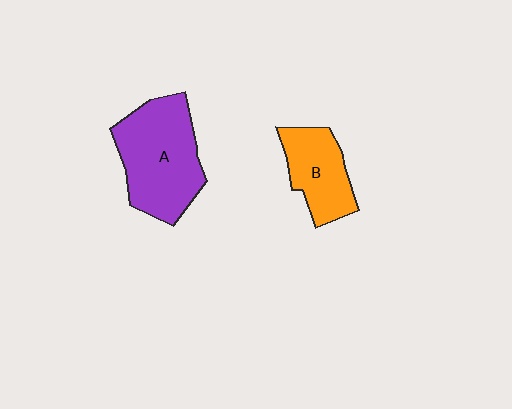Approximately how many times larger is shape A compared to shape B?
Approximately 1.7 times.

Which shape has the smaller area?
Shape B (orange).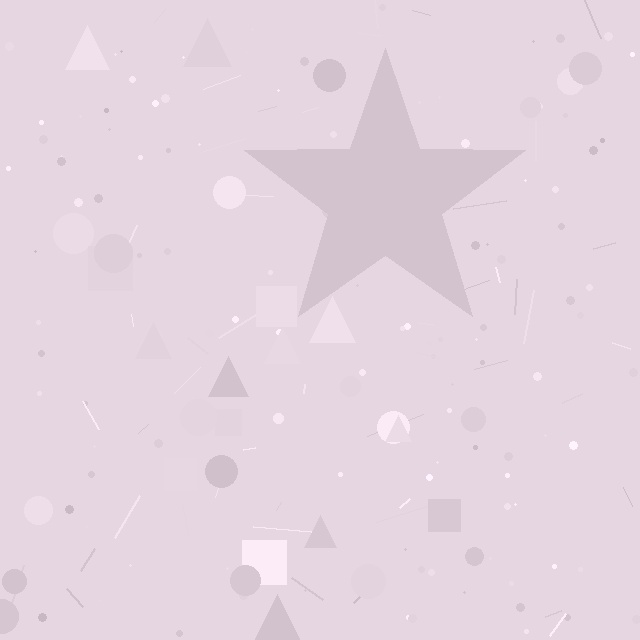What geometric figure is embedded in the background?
A star is embedded in the background.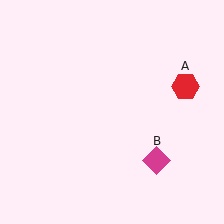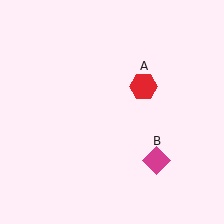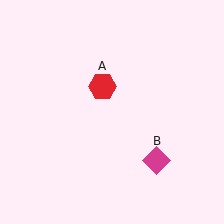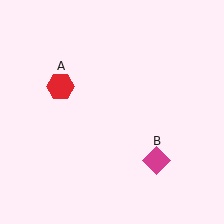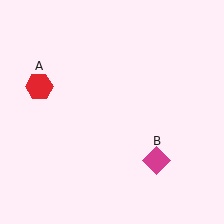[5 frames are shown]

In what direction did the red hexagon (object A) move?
The red hexagon (object A) moved left.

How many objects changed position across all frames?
1 object changed position: red hexagon (object A).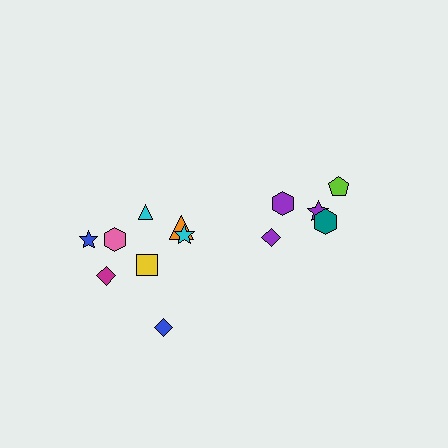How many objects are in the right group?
There are 5 objects.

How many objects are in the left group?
There are 8 objects.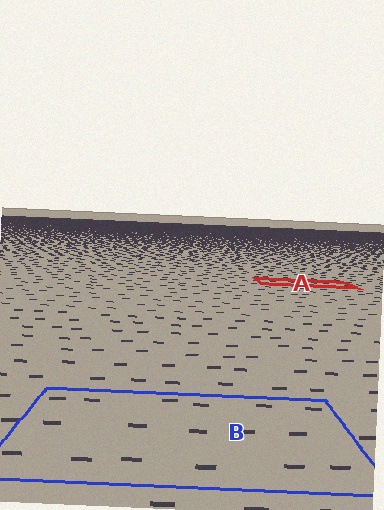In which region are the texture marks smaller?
The texture marks are smaller in region A, because it is farther away.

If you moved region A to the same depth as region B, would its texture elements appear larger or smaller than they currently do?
They would appear larger. At a closer depth, the same texture elements are projected at a bigger on-screen size.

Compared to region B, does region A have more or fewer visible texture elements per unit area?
Region A has more texture elements per unit area — they are packed more densely because it is farther away.